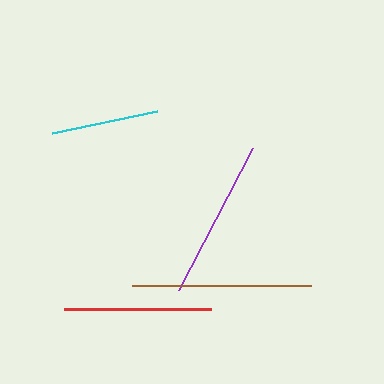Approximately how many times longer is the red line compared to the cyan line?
The red line is approximately 1.4 times the length of the cyan line.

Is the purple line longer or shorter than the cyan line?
The purple line is longer than the cyan line.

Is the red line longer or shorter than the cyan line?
The red line is longer than the cyan line.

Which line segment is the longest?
The brown line is the longest at approximately 179 pixels.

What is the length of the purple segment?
The purple segment is approximately 160 pixels long.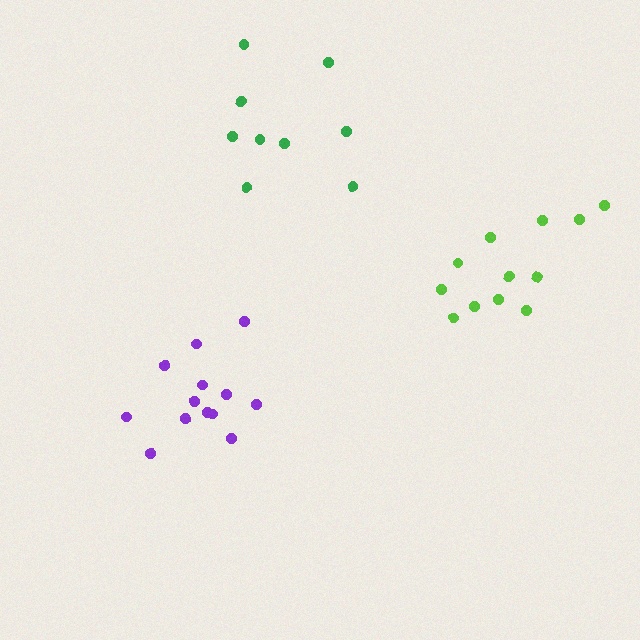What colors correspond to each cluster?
The clusters are colored: purple, green, lime.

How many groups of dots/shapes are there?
There are 3 groups.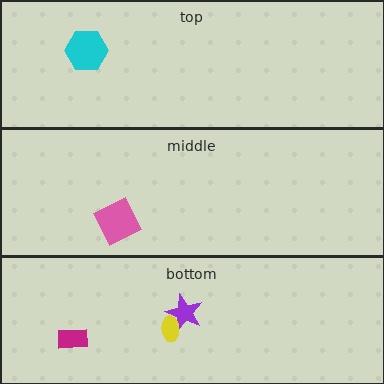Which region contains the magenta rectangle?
The bottom region.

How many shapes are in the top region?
1.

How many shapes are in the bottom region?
3.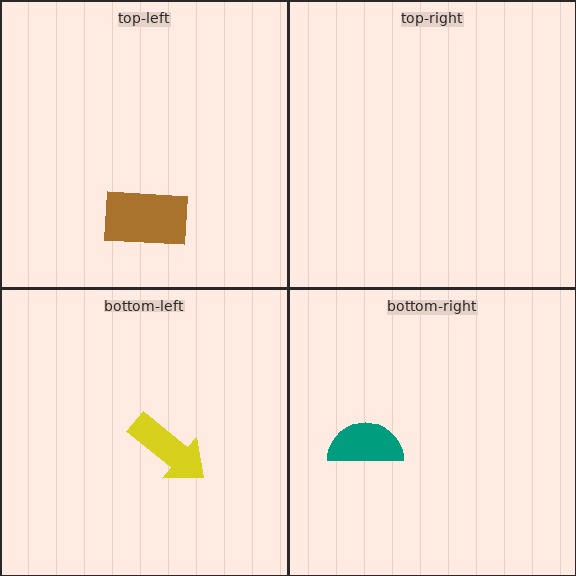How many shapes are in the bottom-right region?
1.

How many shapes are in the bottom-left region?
1.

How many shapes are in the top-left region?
1.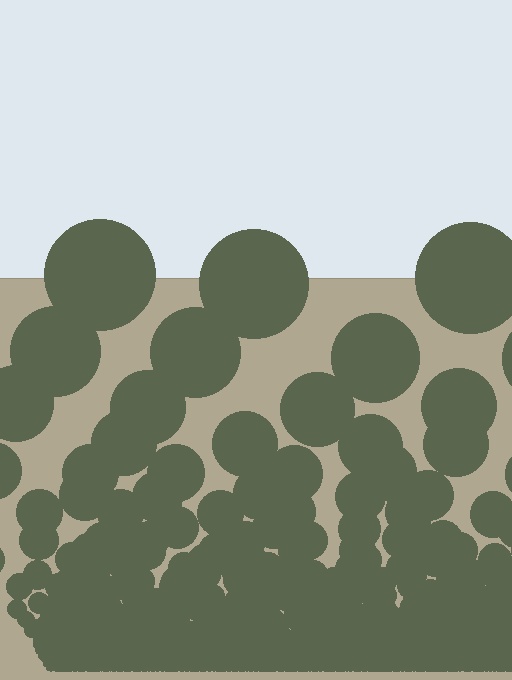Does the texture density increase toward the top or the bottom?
Density increases toward the bottom.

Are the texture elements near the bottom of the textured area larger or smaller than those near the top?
Smaller. The gradient is inverted — elements near the bottom are smaller and denser.